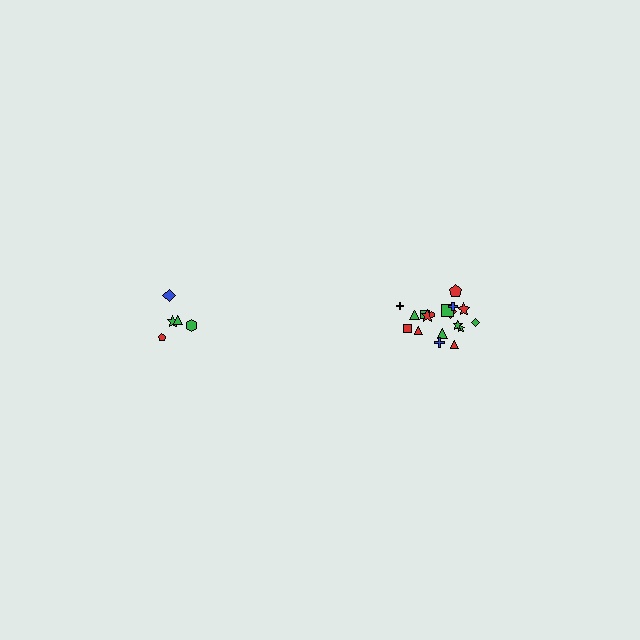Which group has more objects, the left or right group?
The right group.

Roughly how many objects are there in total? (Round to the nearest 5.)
Roughly 25 objects in total.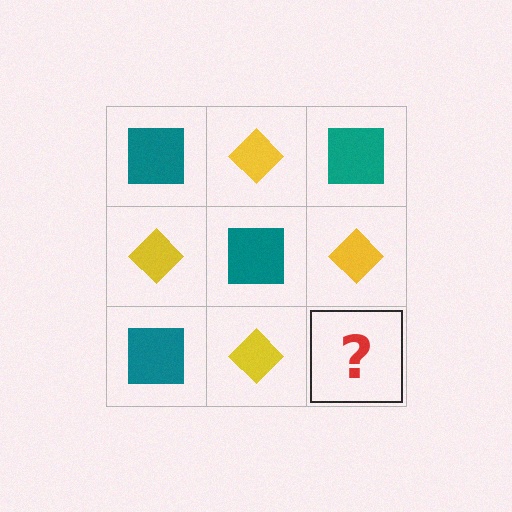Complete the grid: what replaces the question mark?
The question mark should be replaced with a teal square.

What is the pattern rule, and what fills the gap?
The rule is that it alternates teal square and yellow diamond in a checkerboard pattern. The gap should be filled with a teal square.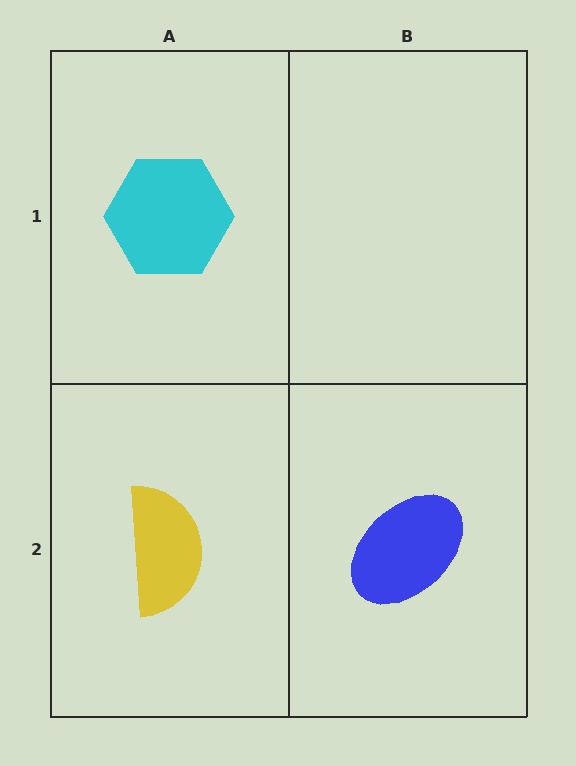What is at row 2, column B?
A blue ellipse.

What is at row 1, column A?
A cyan hexagon.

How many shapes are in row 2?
2 shapes.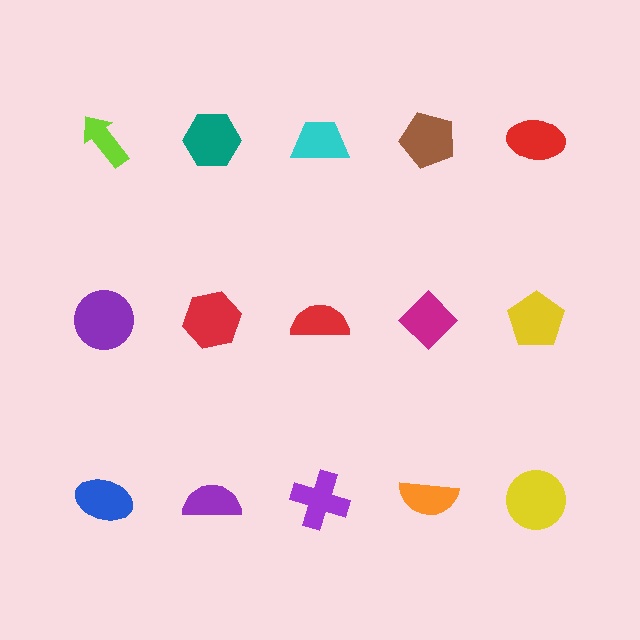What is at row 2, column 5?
A yellow pentagon.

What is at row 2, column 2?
A red hexagon.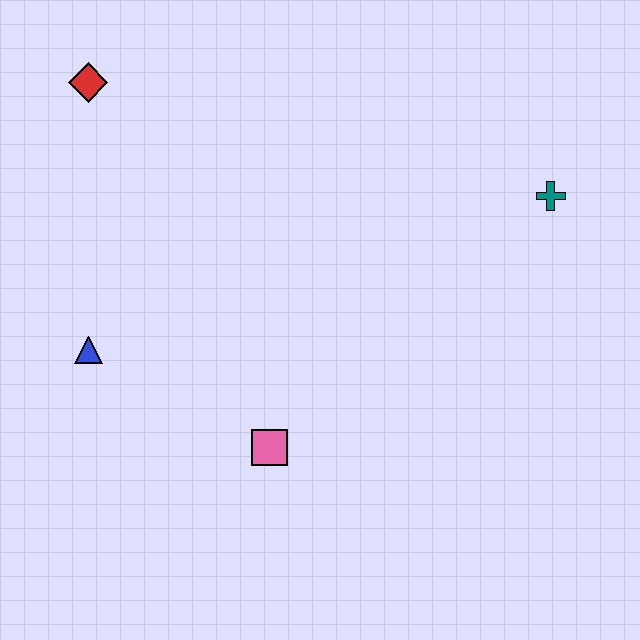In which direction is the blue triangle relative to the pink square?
The blue triangle is to the left of the pink square.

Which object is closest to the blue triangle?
The pink square is closest to the blue triangle.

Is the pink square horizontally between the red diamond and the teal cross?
Yes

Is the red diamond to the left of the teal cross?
Yes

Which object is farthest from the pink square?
The red diamond is farthest from the pink square.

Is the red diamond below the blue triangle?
No